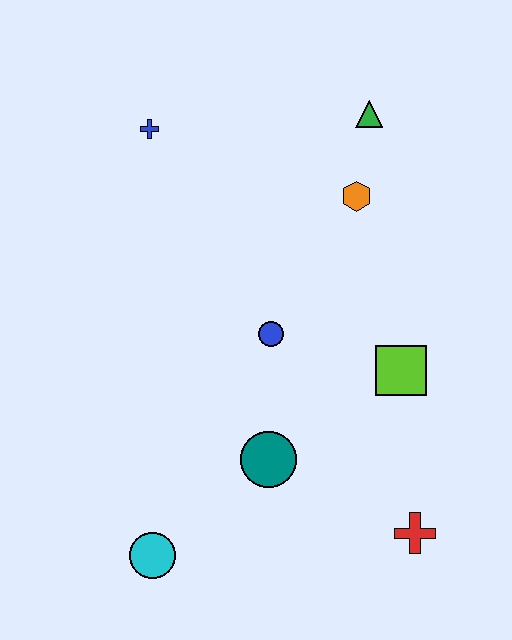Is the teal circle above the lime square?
No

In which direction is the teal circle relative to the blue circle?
The teal circle is below the blue circle.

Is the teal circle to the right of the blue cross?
Yes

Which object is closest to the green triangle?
The orange hexagon is closest to the green triangle.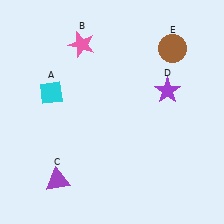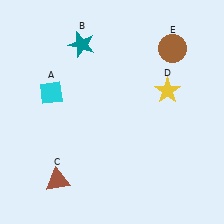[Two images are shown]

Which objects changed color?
B changed from pink to teal. C changed from purple to brown. D changed from purple to yellow.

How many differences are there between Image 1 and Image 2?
There are 3 differences between the two images.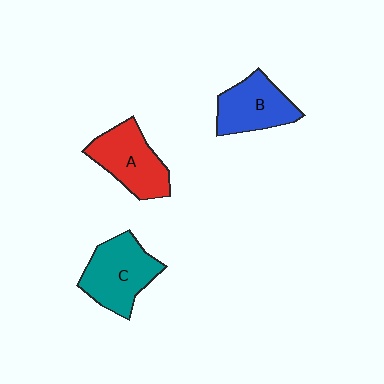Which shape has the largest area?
Shape C (teal).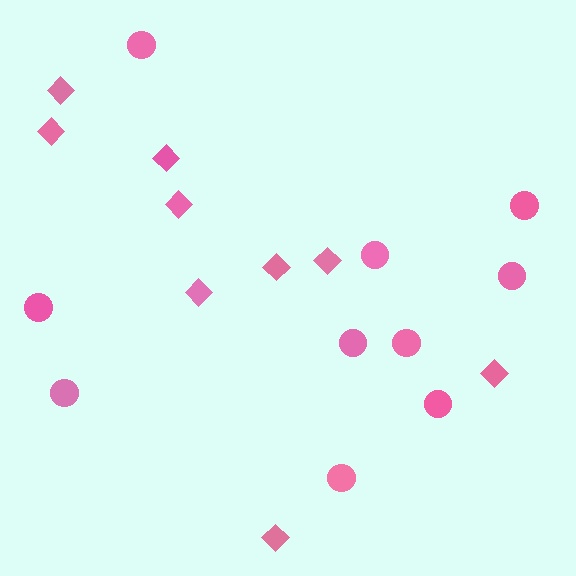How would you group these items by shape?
There are 2 groups: one group of diamonds (9) and one group of circles (10).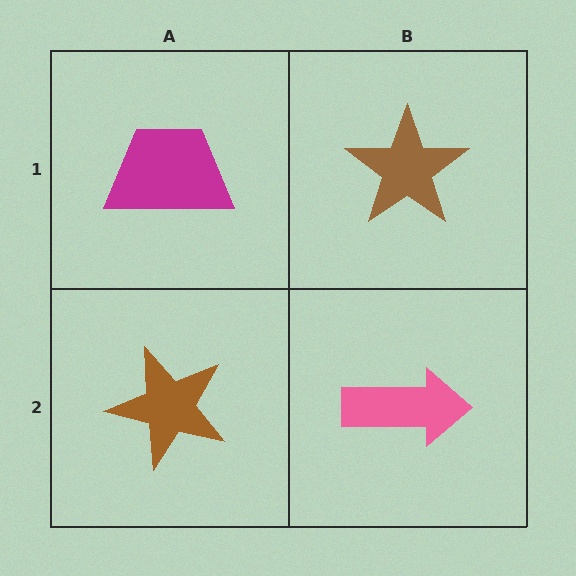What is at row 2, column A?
A brown star.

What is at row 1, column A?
A magenta trapezoid.